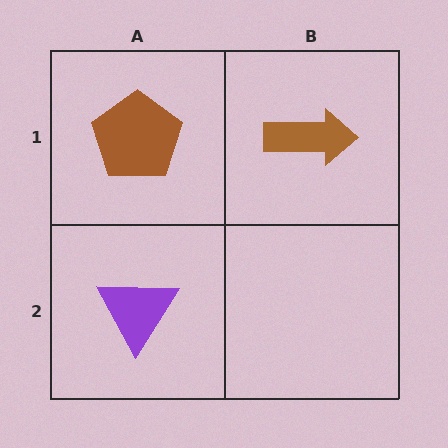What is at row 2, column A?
A purple triangle.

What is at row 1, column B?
A brown arrow.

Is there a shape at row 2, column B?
No, that cell is empty.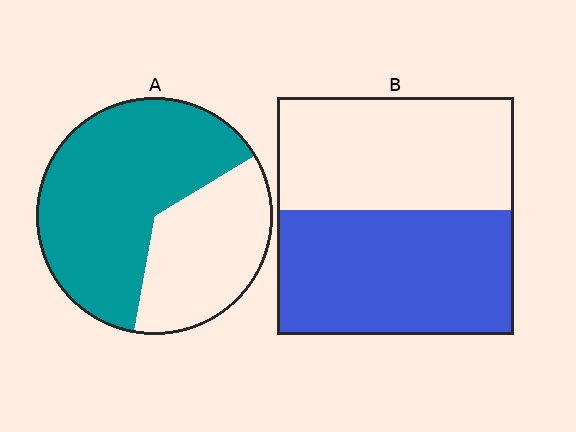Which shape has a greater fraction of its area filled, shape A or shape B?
Shape A.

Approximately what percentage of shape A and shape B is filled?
A is approximately 65% and B is approximately 55%.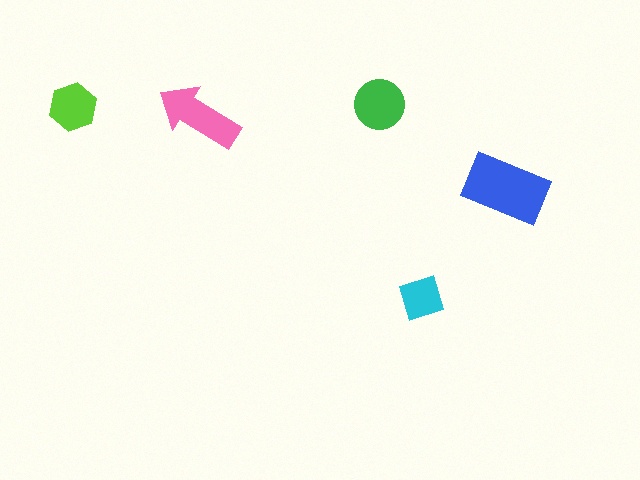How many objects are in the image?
There are 5 objects in the image.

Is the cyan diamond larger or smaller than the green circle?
Smaller.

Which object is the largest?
The blue rectangle.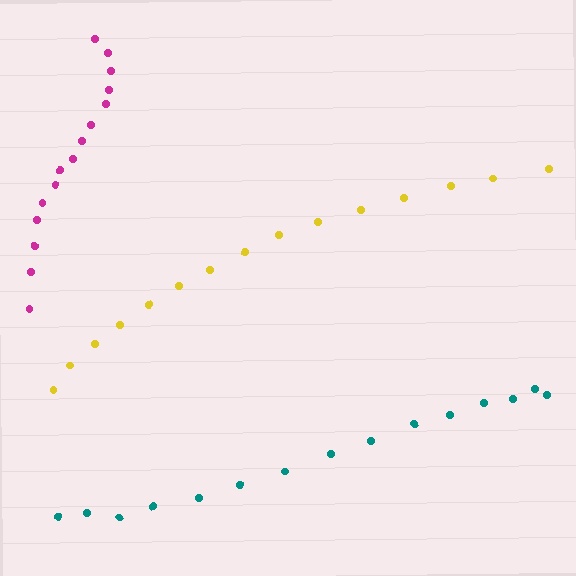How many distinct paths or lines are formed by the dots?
There are 3 distinct paths.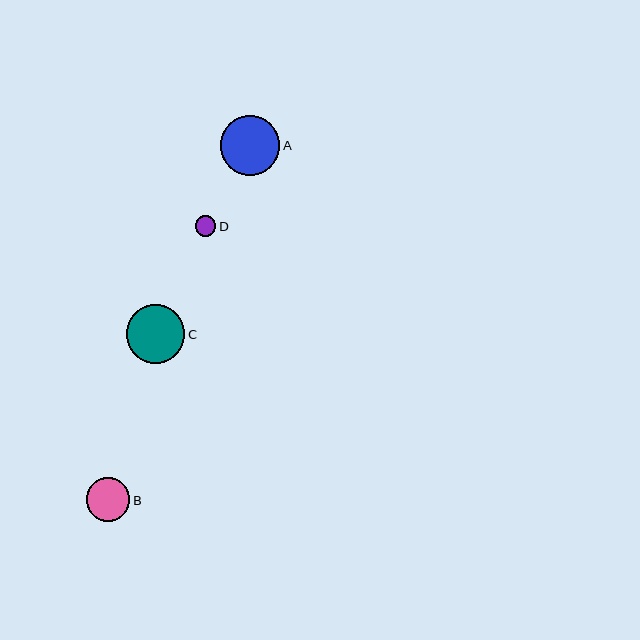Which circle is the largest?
Circle A is the largest with a size of approximately 59 pixels.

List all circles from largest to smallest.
From largest to smallest: A, C, B, D.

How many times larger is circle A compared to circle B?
Circle A is approximately 1.4 times the size of circle B.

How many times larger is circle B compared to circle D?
Circle B is approximately 2.1 times the size of circle D.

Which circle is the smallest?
Circle D is the smallest with a size of approximately 20 pixels.